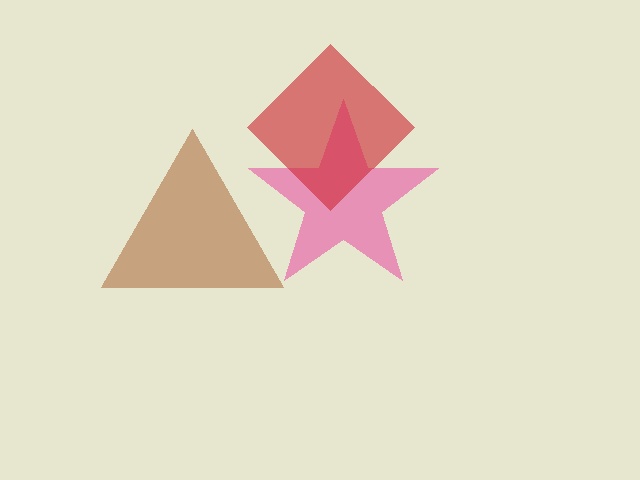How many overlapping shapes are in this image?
There are 3 overlapping shapes in the image.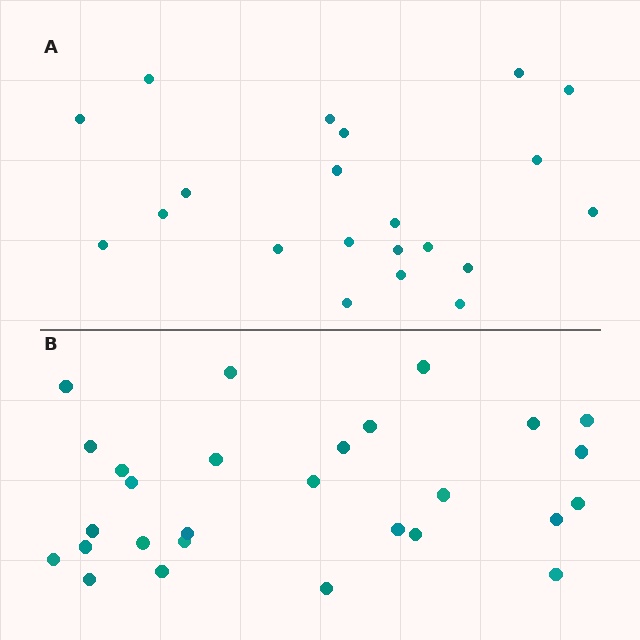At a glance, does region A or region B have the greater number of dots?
Region B (the bottom region) has more dots.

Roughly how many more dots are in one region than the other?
Region B has roughly 8 or so more dots than region A.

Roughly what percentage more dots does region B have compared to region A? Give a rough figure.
About 35% more.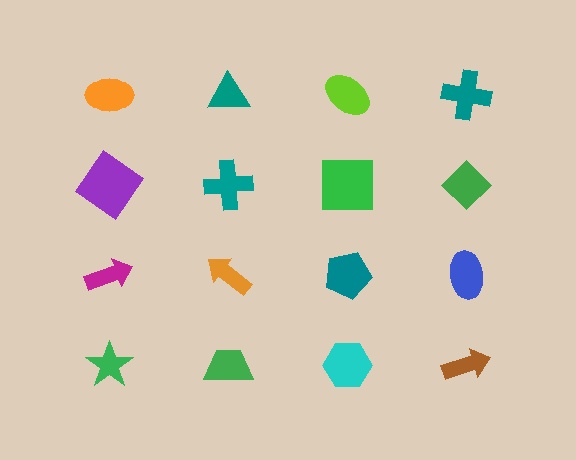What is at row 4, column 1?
A green star.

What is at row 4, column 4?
A brown arrow.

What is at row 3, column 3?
A teal pentagon.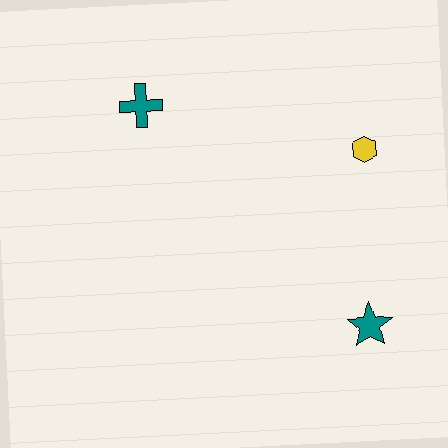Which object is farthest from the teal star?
The teal cross is farthest from the teal star.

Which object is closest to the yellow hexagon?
The teal star is closest to the yellow hexagon.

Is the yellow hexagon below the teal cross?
Yes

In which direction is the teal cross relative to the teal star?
The teal cross is above the teal star.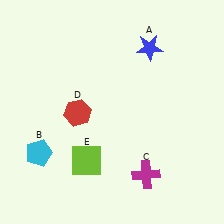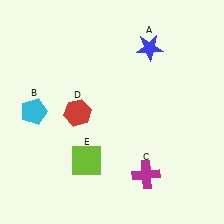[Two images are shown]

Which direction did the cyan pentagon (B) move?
The cyan pentagon (B) moved up.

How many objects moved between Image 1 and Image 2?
1 object moved between the two images.